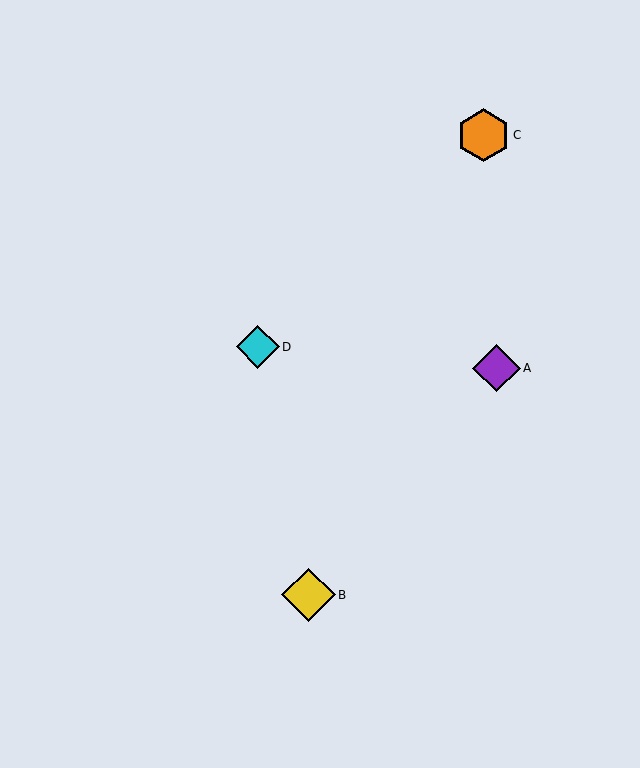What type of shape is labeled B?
Shape B is a yellow diamond.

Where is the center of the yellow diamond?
The center of the yellow diamond is at (309, 595).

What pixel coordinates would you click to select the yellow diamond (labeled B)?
Click at (309, 595) to select the yellow diamond B.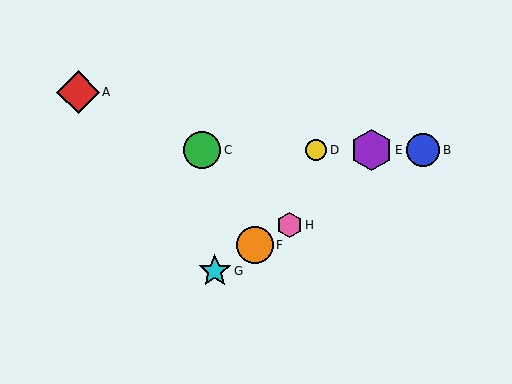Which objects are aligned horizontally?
Objects B, C, D, E are aligned horizontally.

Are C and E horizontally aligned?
Yes, both are at y≈150.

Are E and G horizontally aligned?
No, E is at y≈150 and G is at y≈271.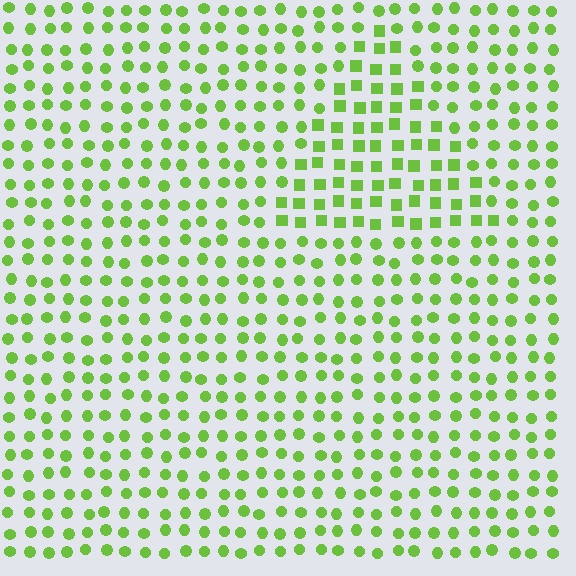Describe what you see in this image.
The image is filled with small lime elements arranged in a uniform grid. A triangle-shaped region contains squares, while the surrounding area contains circles. The boundary is defined purely by the change in element shape.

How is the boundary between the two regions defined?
The boundary is defined by a change in element shape: squares inside vs. circles outside. All elements share the same color and spacing.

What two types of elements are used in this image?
The image uses squares inside the triangle region and circles outside it.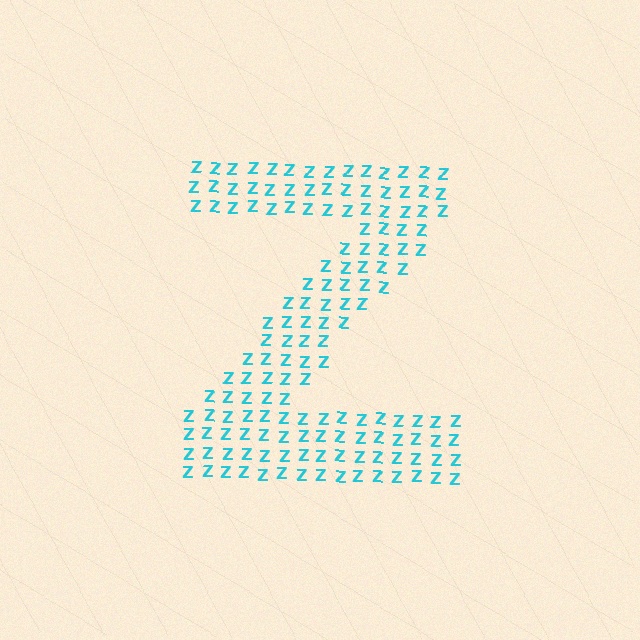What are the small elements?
The small elements are letter Z's.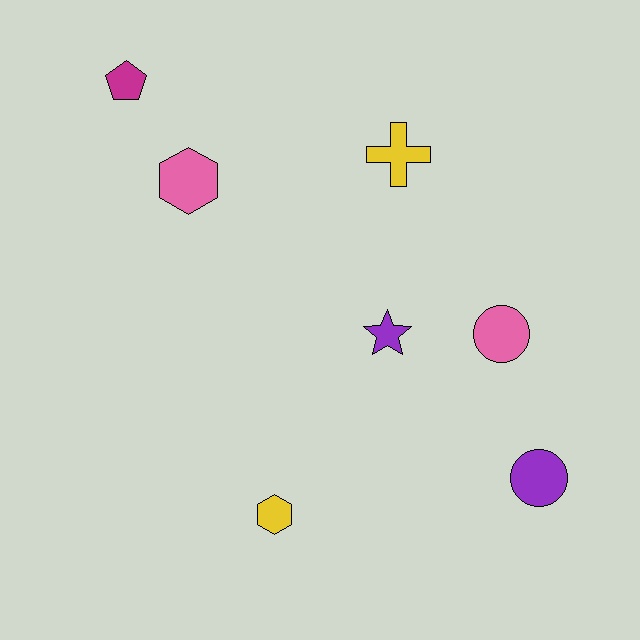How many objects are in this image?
There are 7 objects.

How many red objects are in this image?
There are no red objects.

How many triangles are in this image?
There are no triangles.